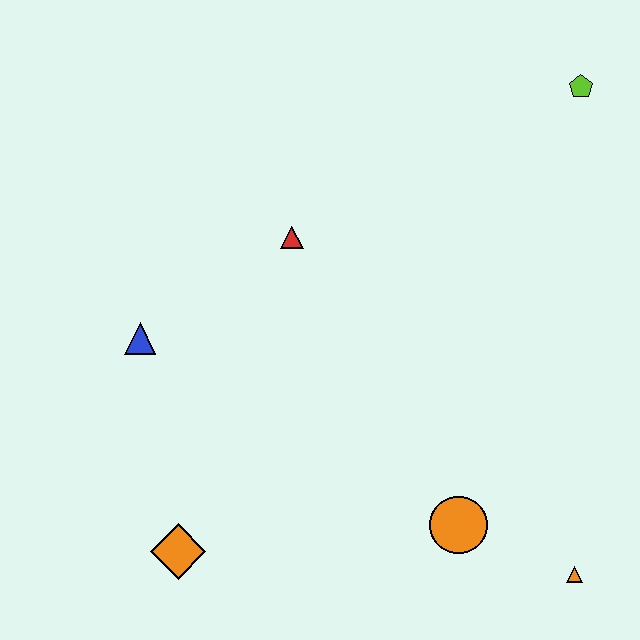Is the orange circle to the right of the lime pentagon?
No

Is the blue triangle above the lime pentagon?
No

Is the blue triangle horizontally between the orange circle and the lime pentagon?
No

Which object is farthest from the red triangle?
The orange triangle is farthest from the red triangle.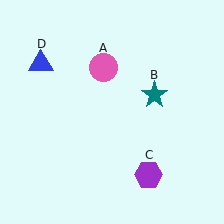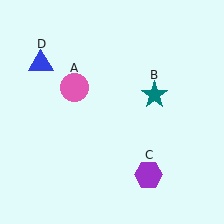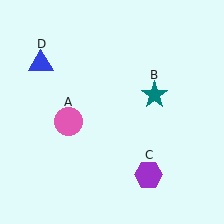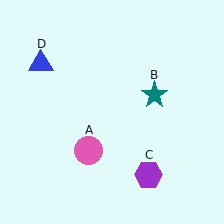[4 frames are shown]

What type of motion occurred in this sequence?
The pink circle (object A) rotated counterclockwise around the center of the scene.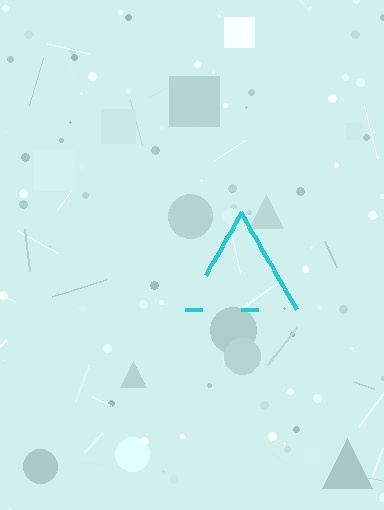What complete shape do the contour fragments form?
The contour fragments form a triangle.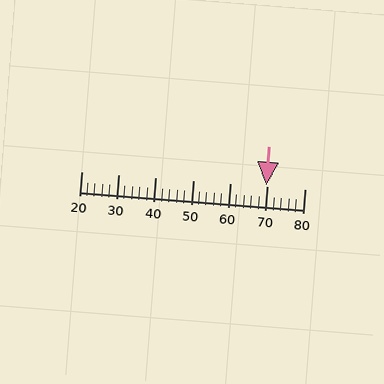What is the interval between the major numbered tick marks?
The major tick marks are spaced 10 units apart.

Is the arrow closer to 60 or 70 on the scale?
The arrow is closer to 70.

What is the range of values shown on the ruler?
The ruler shows values from 20 to 80.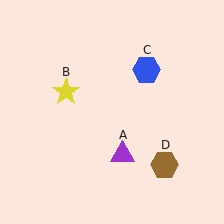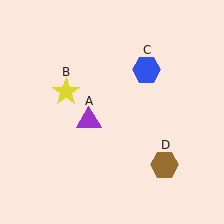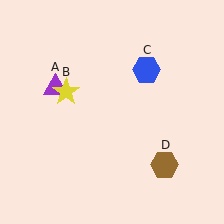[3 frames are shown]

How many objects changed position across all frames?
1 object changed position: purple triangle (object A).